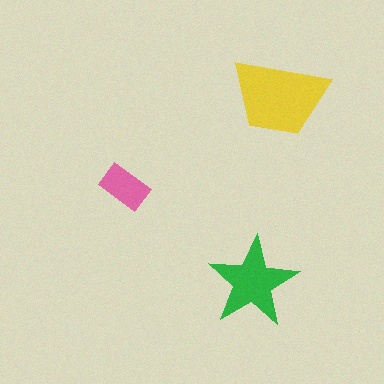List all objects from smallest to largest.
The pink rectangle, the green star, the yellow trapezoid.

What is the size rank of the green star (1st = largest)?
2nd.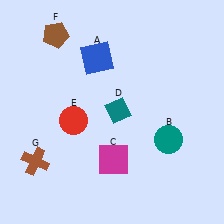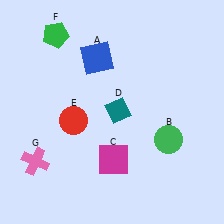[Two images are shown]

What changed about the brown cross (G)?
In Image 1, G is brown. In Image 2, it changed to pink.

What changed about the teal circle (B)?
In Image 1, B is teal. In Image 2, it changed to green.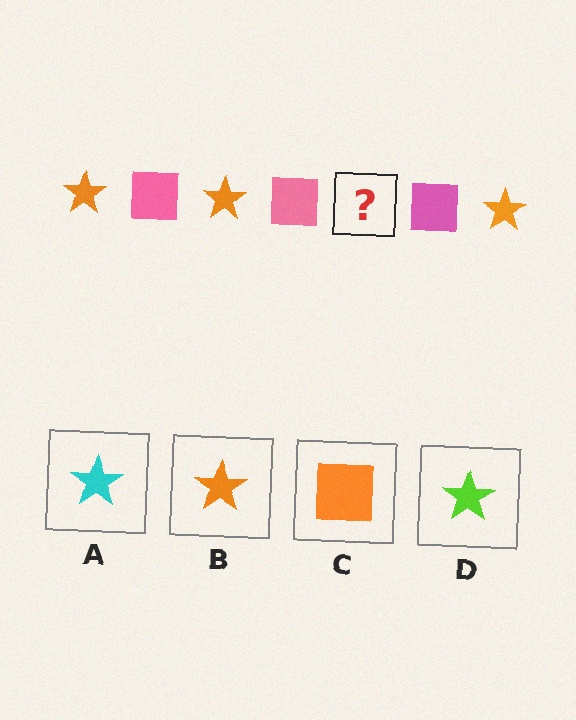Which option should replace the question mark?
Option B.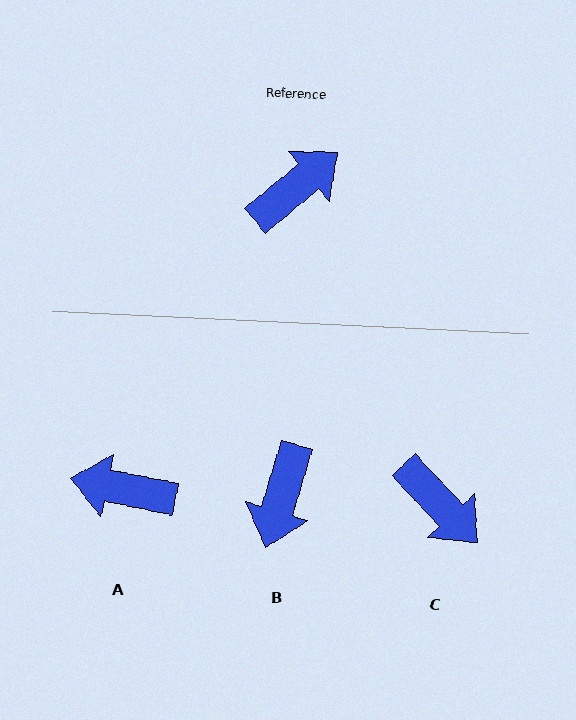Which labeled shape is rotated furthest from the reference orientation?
B, about 147 degrees away.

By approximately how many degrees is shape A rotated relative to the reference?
Approximately 129 degrees counter-clockwise.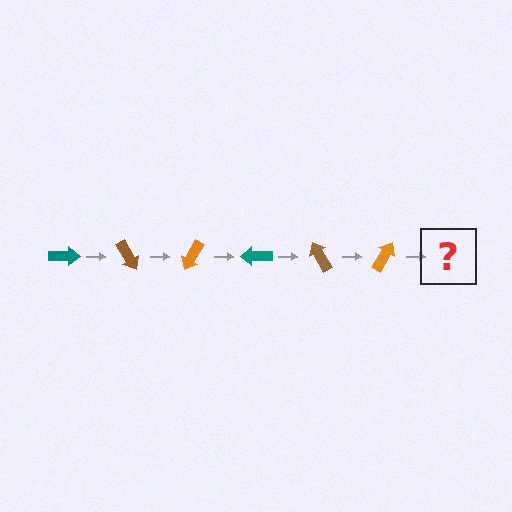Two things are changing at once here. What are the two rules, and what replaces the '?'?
The two rules are that it rotates 60 degrees each step and the color cycles through teal, brown, and orange. The '?' should be a teal arrow, rotated 360 degrees from the start.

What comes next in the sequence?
The next element should be a teal arrow, rotated 360 degrees from the start.